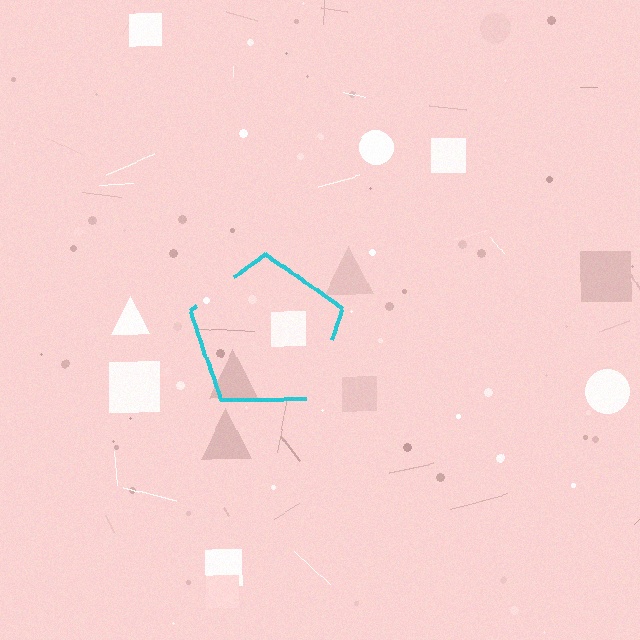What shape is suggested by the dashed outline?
The dashed outline suggests a pentagon.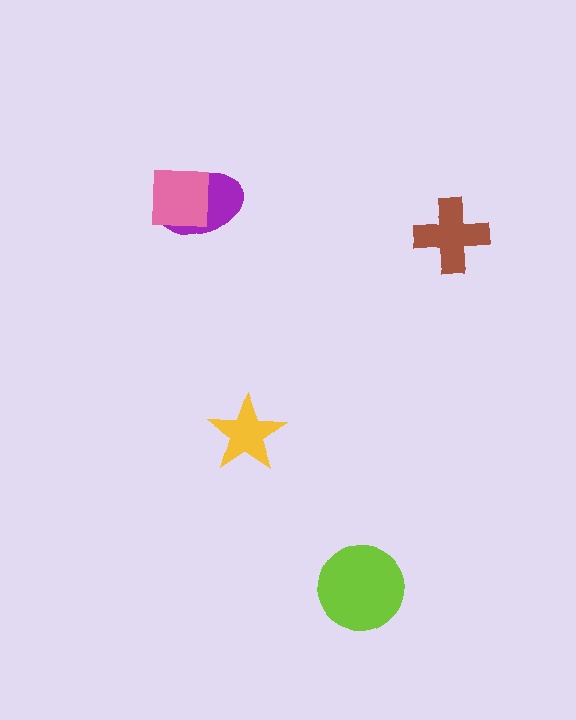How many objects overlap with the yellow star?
0 objects overlap with the yellow star.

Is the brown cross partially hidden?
No, no other shape covers it.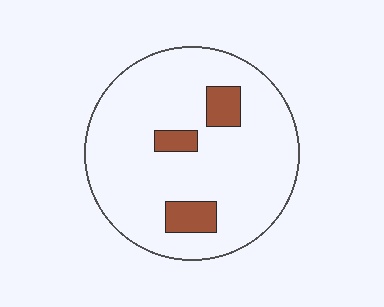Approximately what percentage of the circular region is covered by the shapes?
Approximately 10%.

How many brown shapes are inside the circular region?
3.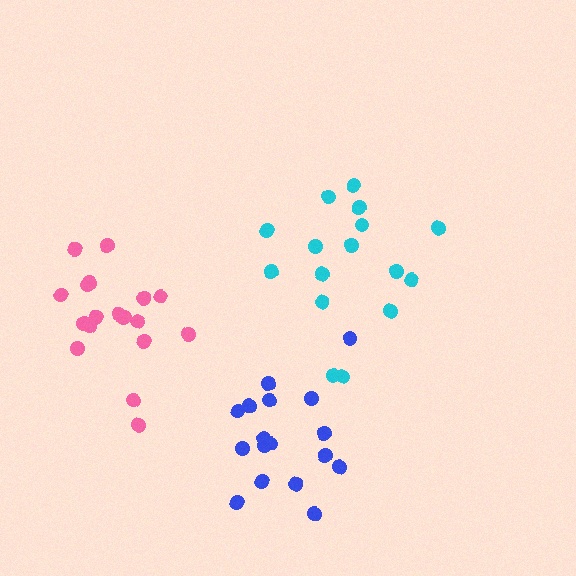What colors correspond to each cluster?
The clusters are colored: pink, cyan, blue.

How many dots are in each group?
Group 1: 18 dots, Group 2: 16 dots, Group 3: 17 dots (51 total).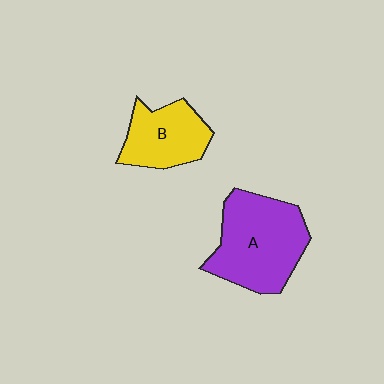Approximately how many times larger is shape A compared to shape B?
Approximately 1.6 times.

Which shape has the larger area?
Shape A (purple).